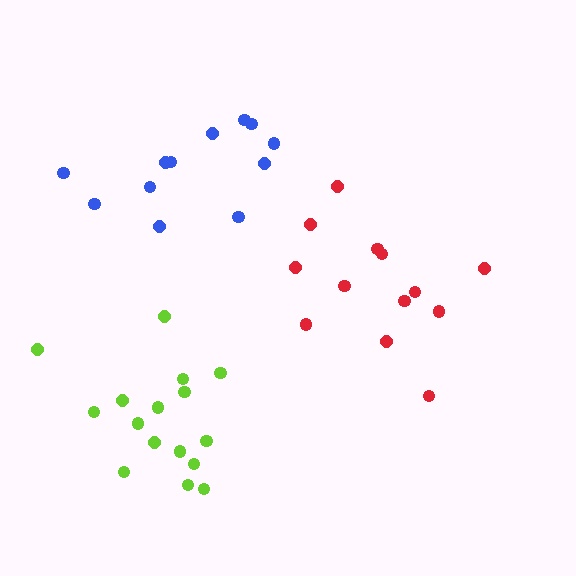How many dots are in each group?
Group 1: 16 dots, Group 2: 13 dots, Group 3: 12 dots (41 total).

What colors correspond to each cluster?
The clusters are colored: lime, red, blue.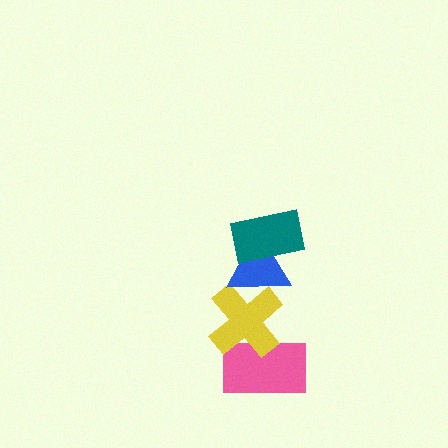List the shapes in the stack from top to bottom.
From top to bottom: the teal rectangle, the blue triangle, the yellow cross, the pink rectangle.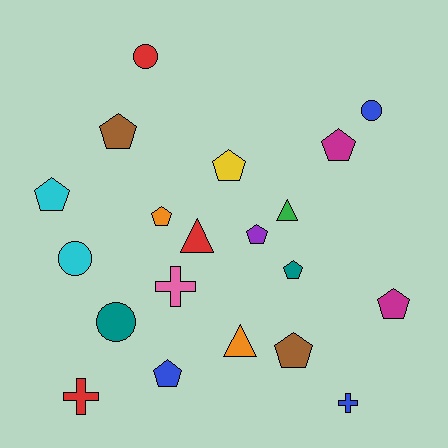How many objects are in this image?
There are 20 objects.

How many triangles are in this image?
There are 3 triangles.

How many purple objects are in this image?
There is 1 purple object.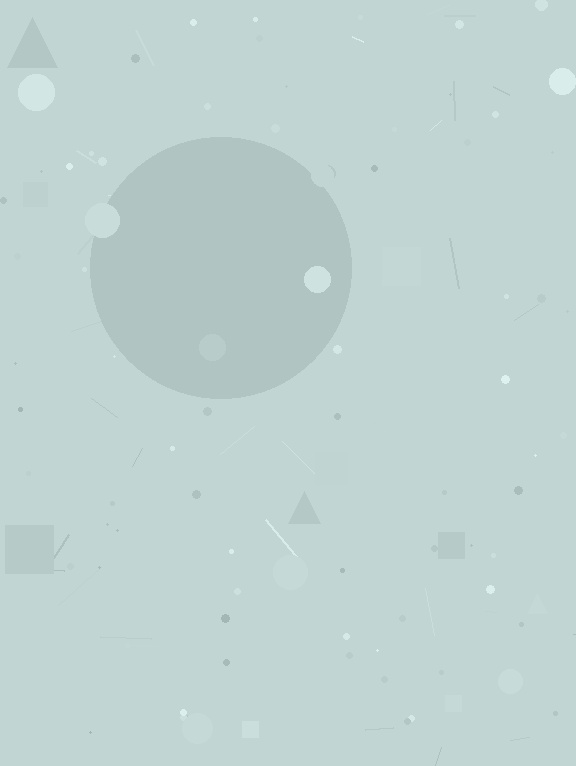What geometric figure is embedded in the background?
A circle is embedded in the background.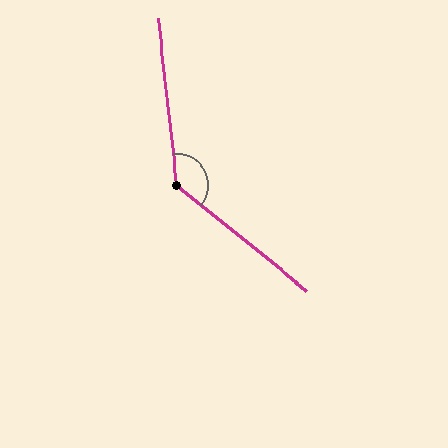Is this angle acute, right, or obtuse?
It is obtuse.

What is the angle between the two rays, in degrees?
Approximately 136 degrees.